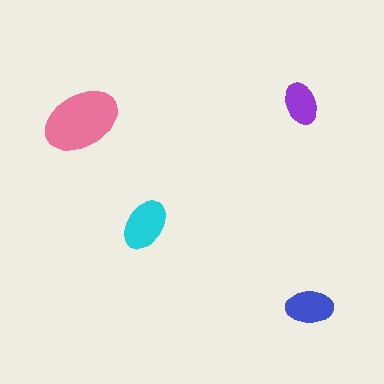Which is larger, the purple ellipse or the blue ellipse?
The blue one.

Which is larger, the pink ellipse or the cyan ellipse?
The pink one.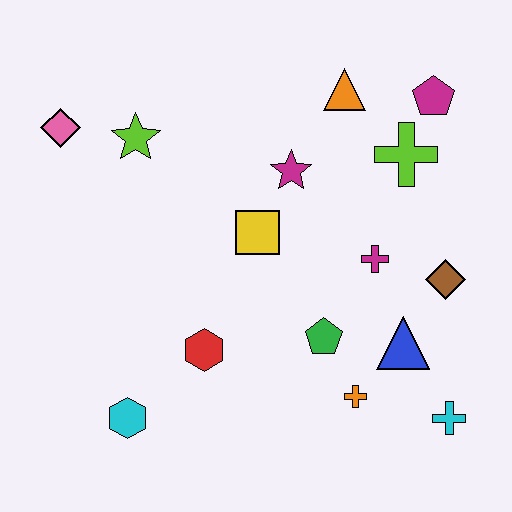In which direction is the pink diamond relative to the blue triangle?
The pink diamond is to the left of the blue triangle.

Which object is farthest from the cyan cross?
The pink diamond is farthest from the cyan cross.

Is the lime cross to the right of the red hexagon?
Yes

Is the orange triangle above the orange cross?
Yes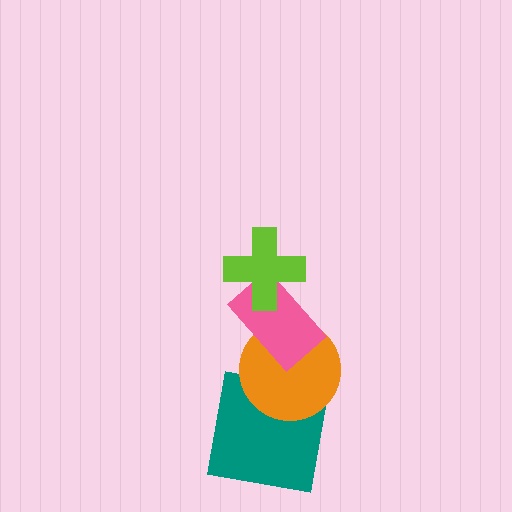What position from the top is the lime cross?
The lime cross is 1st from the top.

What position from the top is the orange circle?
The orange circle is 3rd from the top.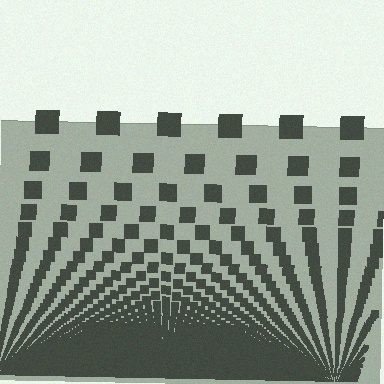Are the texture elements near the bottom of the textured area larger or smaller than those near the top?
Smaller. The gradient is inverted — elements near the bottom are smaller and denser.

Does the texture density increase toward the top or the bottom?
Density increases toward the bottom.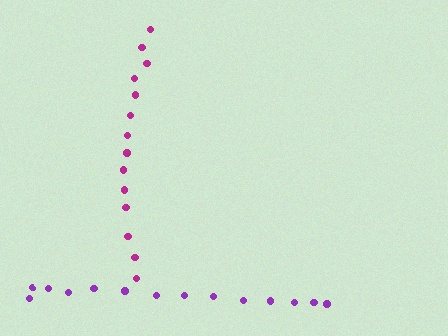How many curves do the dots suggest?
There are 2 distinct paths.